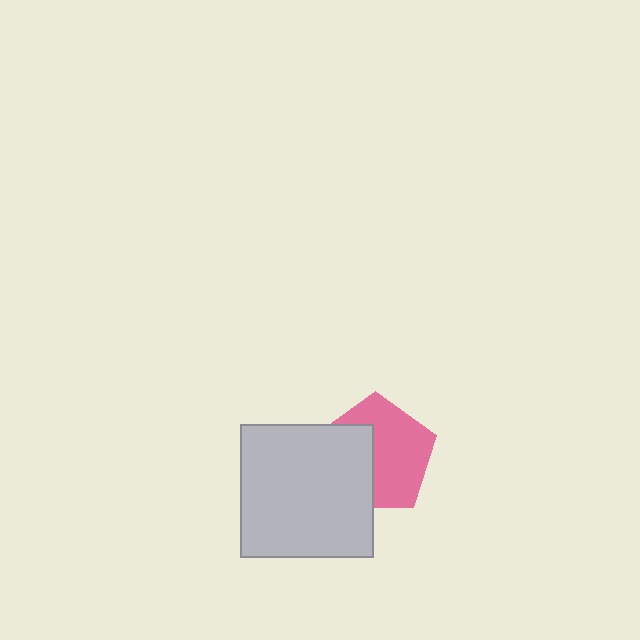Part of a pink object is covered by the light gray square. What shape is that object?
It is a pentagon.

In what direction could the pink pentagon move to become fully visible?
The pink pentagon could move right. That would shift it out from behind the light gray square entirely.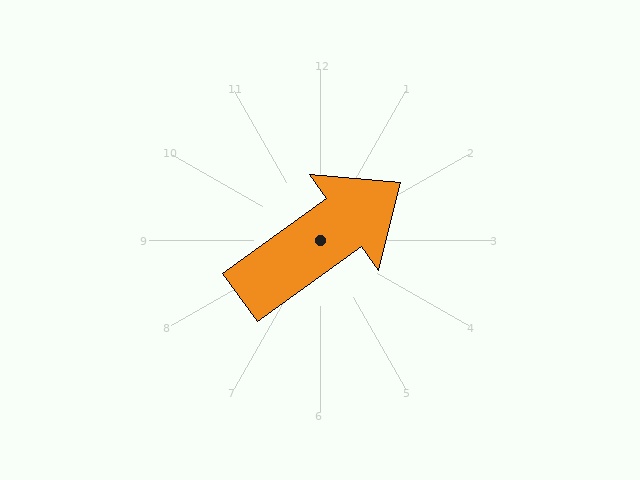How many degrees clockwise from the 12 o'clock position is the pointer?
Approximately 54 degrees.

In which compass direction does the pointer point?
Northeast.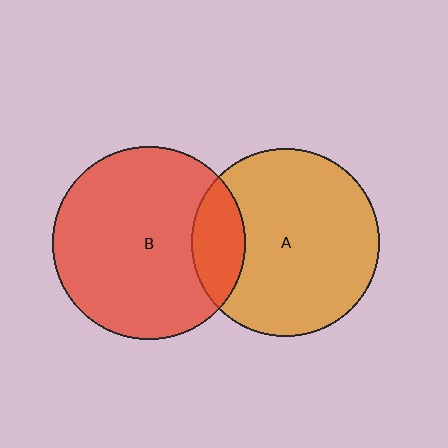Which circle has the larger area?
Circle B (red).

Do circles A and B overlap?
Yes.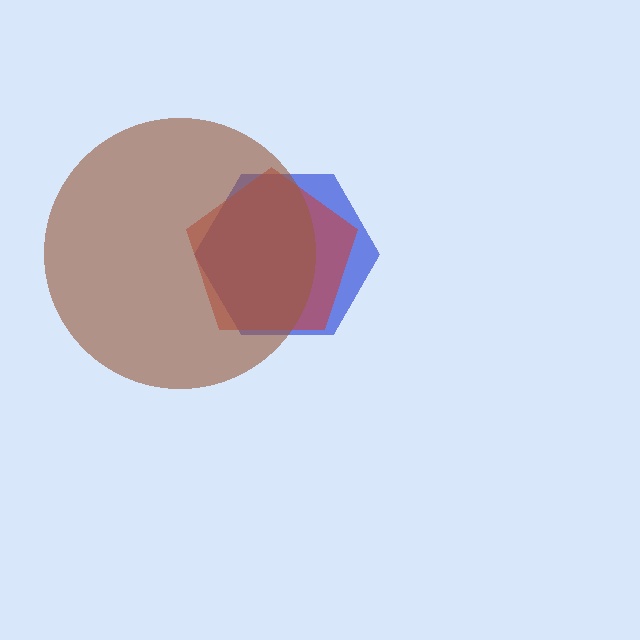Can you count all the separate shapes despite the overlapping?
Yes, there are 3 separate shapes.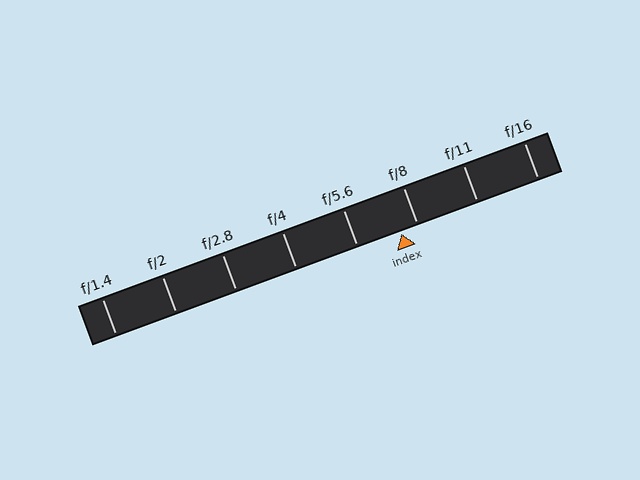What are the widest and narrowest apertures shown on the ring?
The widest aperture shown is f/1.4 and the narrowest is f/16.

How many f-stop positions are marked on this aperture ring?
There are 8 f-stop positions marked.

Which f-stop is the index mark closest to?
The index mark is closest to f/8.